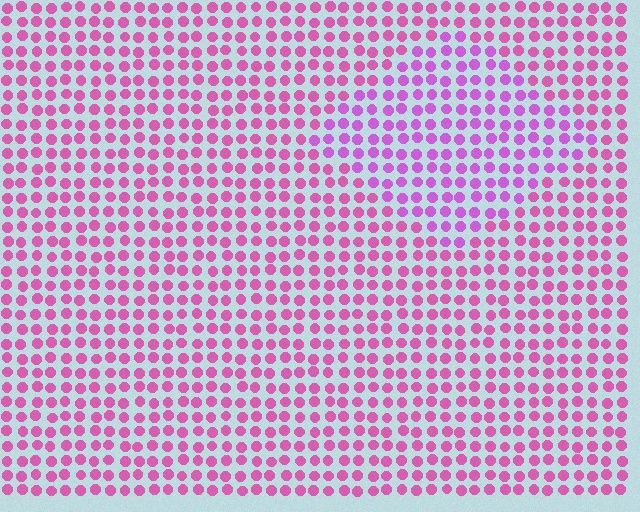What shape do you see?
I see a diamond.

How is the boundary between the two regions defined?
The boundary is defined purely by a slight shift in hue (about 26 degrees). Spacing, size, and orientation are identical on both sides.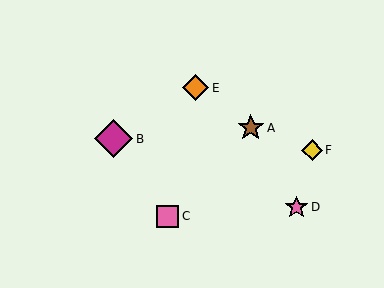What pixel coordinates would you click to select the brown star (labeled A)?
Click at (251, 128) to select the brown star A.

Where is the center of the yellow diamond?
The center of the yellow diamond is at (312, 150).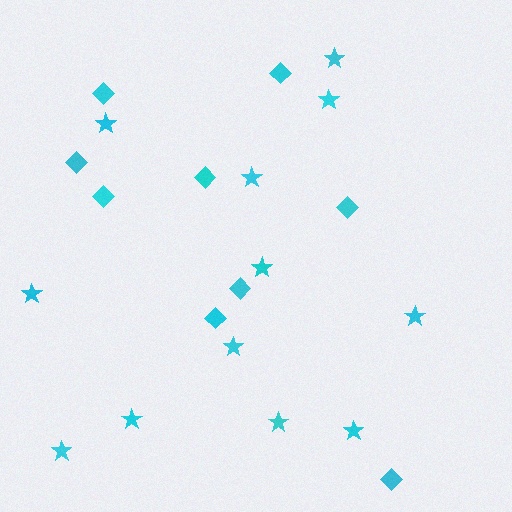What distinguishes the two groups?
There are 2 groups: one group of stars (12) and one group of diamonds (9).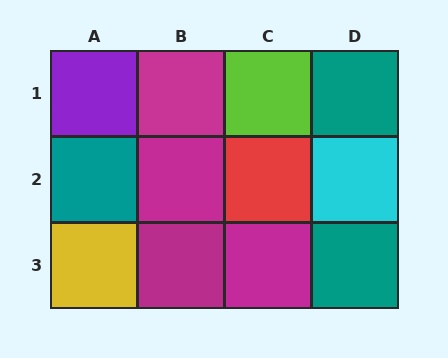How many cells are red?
1 cell is red.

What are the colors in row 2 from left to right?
Teal, magenta, red, cyan.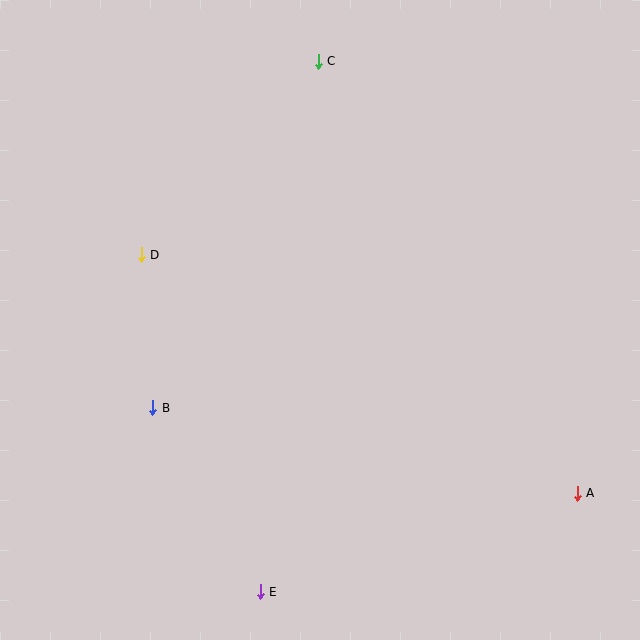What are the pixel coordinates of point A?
Point A is at (577, 493).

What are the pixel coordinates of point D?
Point D is at (141, 255).